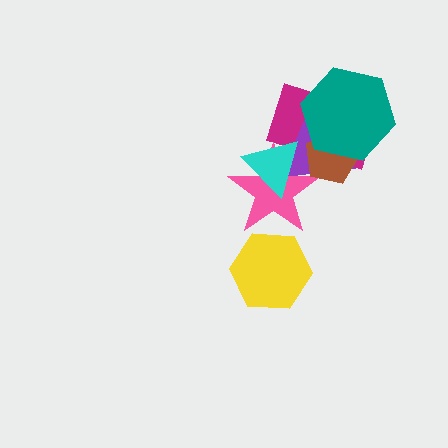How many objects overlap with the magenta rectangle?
5 objects overlap with the magenta rectangle.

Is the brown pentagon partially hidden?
Yes, it is partially covered by another shape.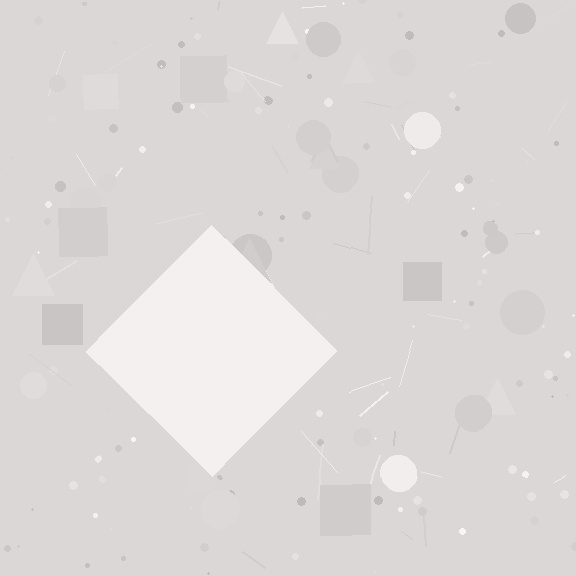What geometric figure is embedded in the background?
A diamond is embedded in the background.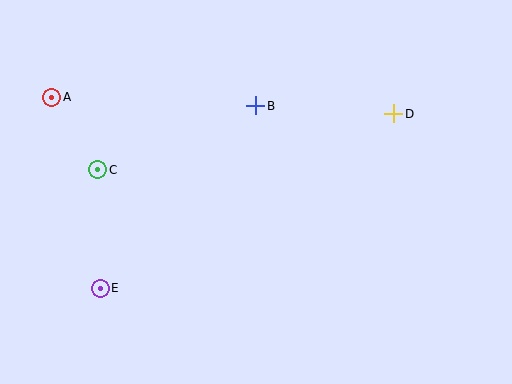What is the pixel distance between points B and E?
The distance between B and E is 240 pixels.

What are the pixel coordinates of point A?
Point A is at (52, 97).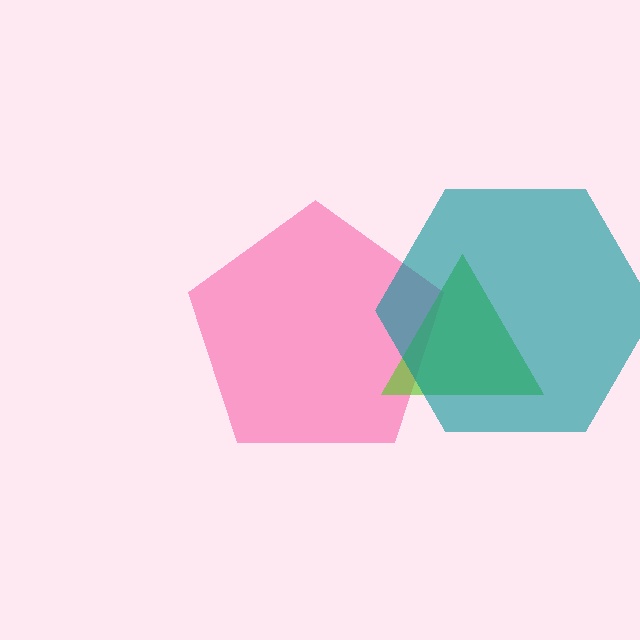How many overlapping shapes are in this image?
There are 3 overlapping shapes in the image.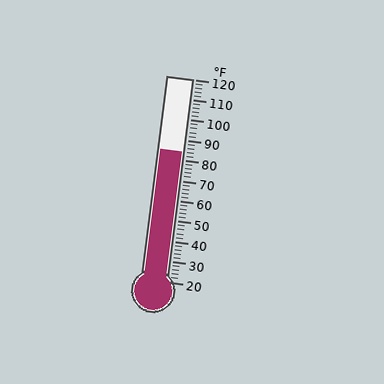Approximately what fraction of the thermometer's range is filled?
The thermometer is filled to approximately 65% of its range.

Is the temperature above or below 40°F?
The temperature is above 40°F.